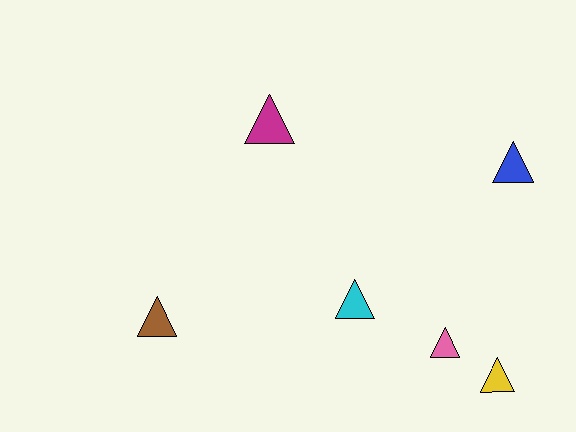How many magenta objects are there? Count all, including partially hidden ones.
There is 1 magenta object.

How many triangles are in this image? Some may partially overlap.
There are 6 triangles.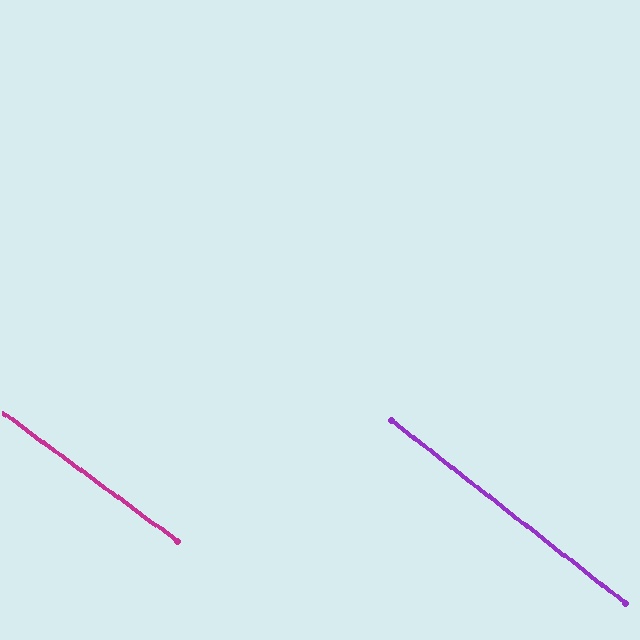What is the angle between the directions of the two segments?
Approximately 2 degrees.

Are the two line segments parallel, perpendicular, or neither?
Parallel — their directions differ by only 1.8°.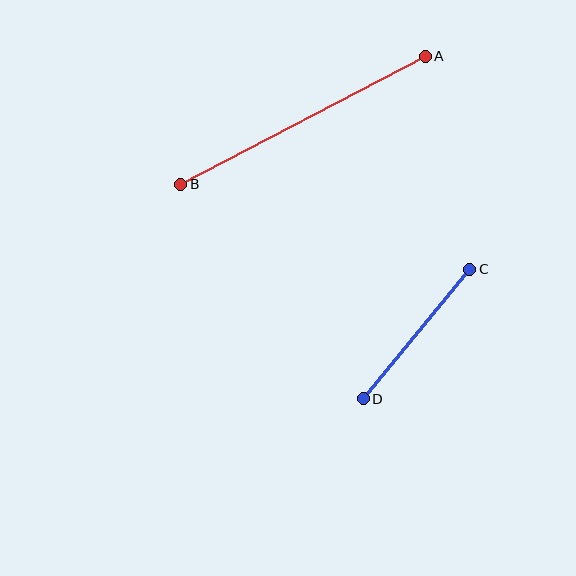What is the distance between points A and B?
The distance is approximately 276 pixels.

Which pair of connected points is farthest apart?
Points A and B are farthest apart.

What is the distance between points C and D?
The distance is approximately 167 pixels.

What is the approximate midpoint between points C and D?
The midpoint is at approximately (416, 334) pixels.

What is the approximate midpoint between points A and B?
The midpoint is at approximately (303, 120) pixels.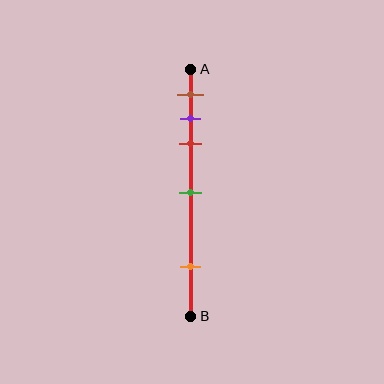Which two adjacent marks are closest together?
The purple and red marks are the closest adjacent pair.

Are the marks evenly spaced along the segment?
No, the marks are not evenly spaced.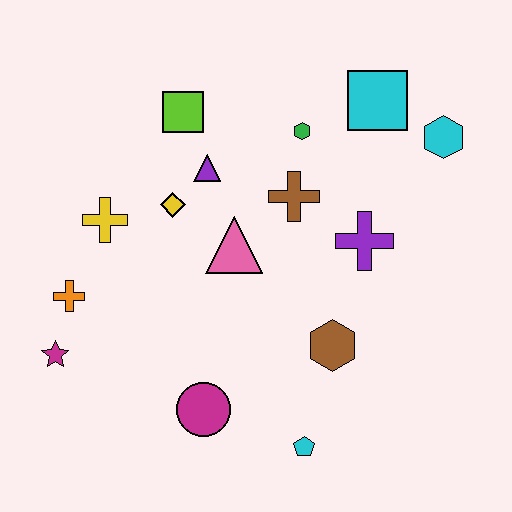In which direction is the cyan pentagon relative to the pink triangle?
The cyan pentagon is below the pink triangle.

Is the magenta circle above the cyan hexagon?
No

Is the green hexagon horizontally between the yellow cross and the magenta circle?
No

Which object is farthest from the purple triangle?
The cyan pentagon is farthest from the purple triangle.